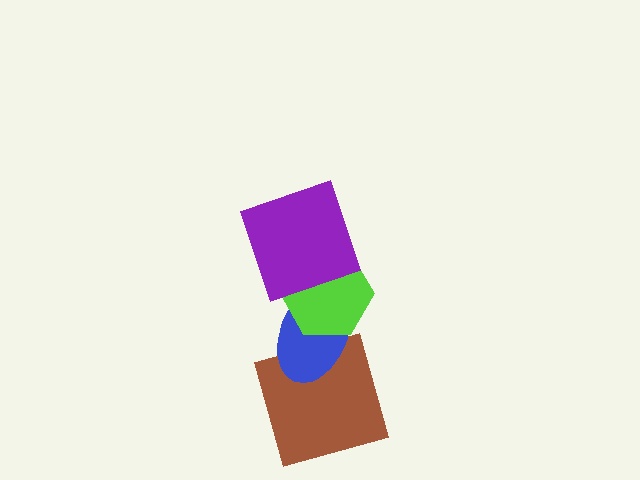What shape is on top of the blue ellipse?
The lime hexagon is on top of the blue ellipse.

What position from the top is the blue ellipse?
The blue ellipse is 3rd from the top.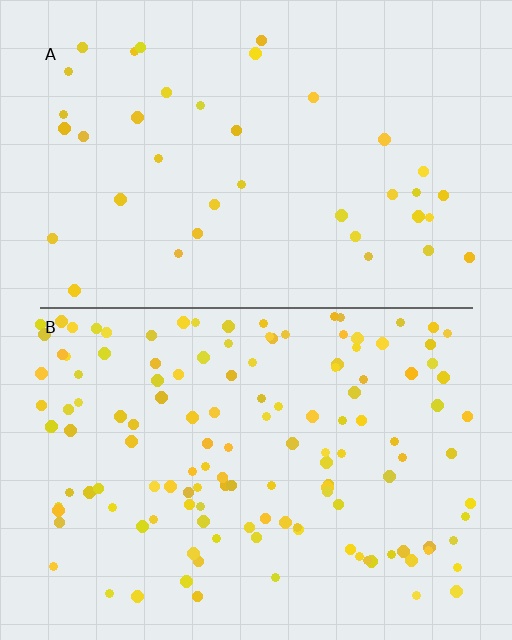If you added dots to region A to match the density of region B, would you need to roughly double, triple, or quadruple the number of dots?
Approximately triple.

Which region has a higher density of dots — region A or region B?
B (the bottom).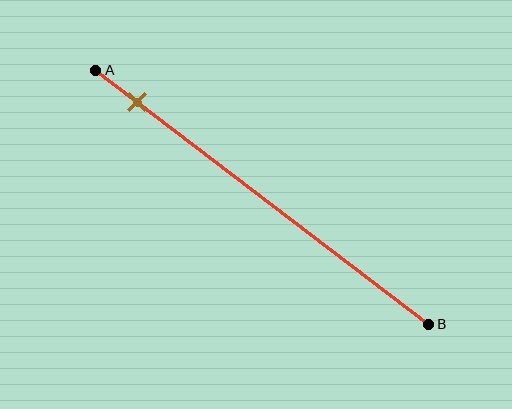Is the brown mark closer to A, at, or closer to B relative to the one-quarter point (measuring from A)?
The brown mark is closer to point A than the one-quarter point of segment AB.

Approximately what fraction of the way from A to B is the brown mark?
The brown mark is approximately 10% of the way from A to B.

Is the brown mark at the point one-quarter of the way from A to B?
No, the mark is at about 10% from A, not at the 25% one-quarter point.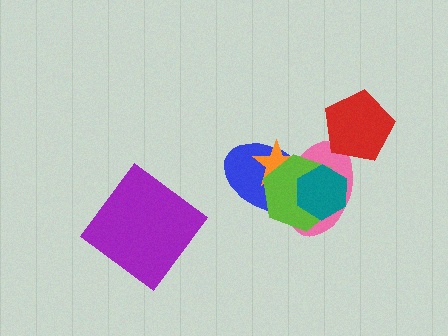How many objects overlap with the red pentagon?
1 object overlaps with the red pentagon.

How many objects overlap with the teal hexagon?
3 objects overlap with the teal hexagon.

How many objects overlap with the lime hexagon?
4 objects overlap with the lime hexagon.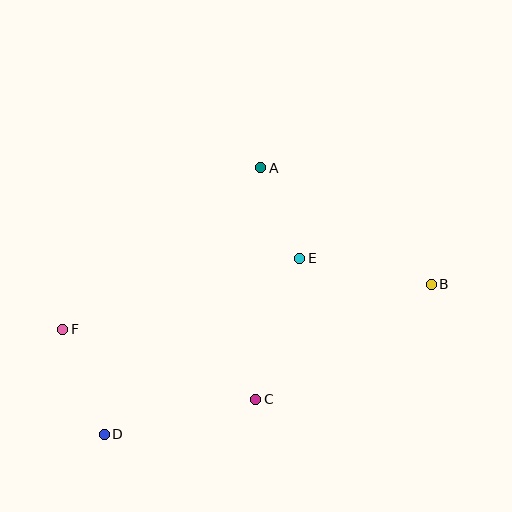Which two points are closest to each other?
Points A and E are closest to each other.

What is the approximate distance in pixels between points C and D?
The distance between C and D is approximately 156 pixels.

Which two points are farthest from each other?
Points B and F are farthest from each other.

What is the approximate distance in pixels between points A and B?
The distance between A and B is approximately 206 pixels.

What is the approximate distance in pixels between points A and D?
The distance between A and D is approximately 309 pixels.